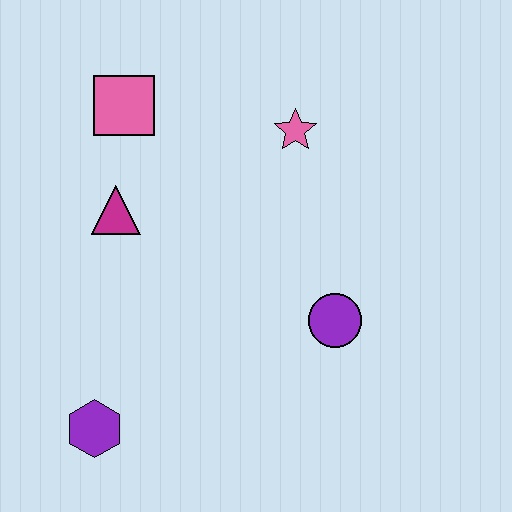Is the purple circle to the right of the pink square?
Yes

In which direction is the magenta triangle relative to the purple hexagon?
The magenta triangle is above the purple hexagon.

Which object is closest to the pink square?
The magenta triangle is closest to the pink square.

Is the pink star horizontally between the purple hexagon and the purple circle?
Yes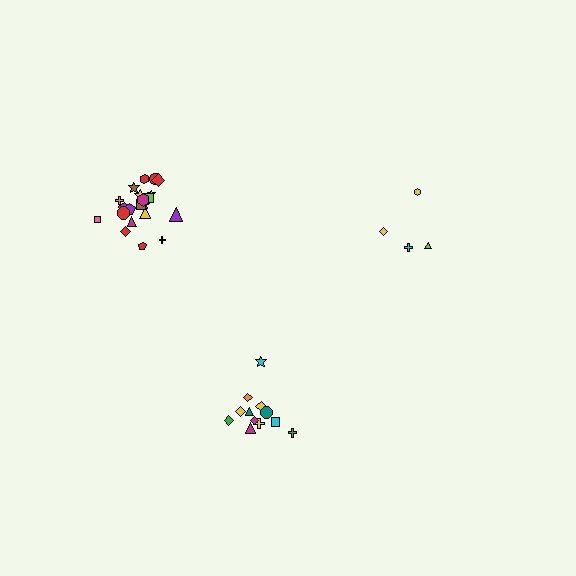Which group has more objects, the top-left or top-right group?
The top-left group.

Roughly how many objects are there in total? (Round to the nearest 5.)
Roughly 40 objects in total.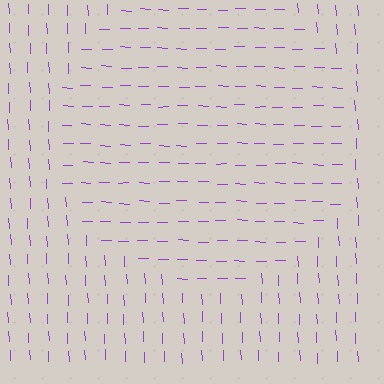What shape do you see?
I see a circle.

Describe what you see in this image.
The image is filled with small purple line segments. A circle region in the image has lines oriented differently from the surrounding lines, creating a visible texture boundary.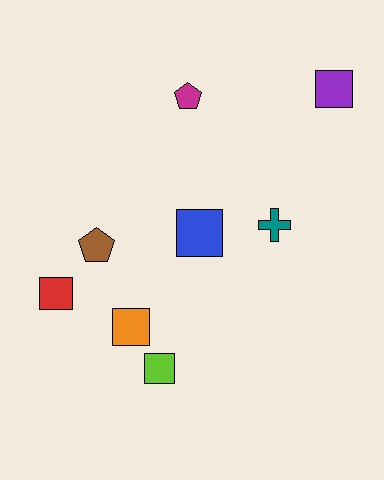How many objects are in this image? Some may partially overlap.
There are 8 objects.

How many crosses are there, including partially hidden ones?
There is 1 cross.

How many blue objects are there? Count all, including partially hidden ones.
There is 1 blue object.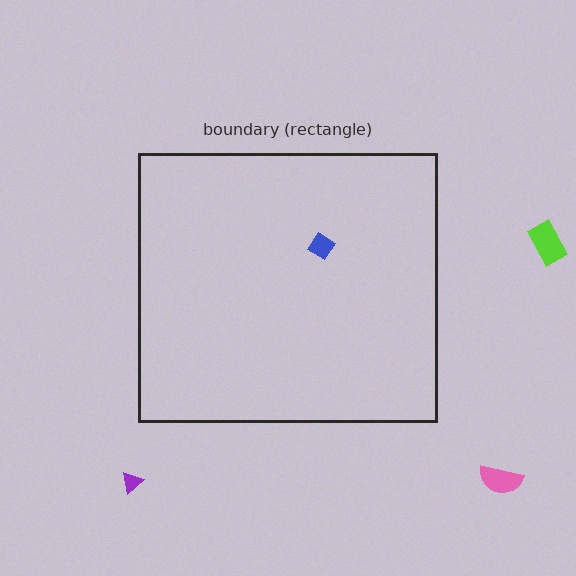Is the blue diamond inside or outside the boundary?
Inside.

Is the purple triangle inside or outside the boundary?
Outside.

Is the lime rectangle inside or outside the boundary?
Outside.